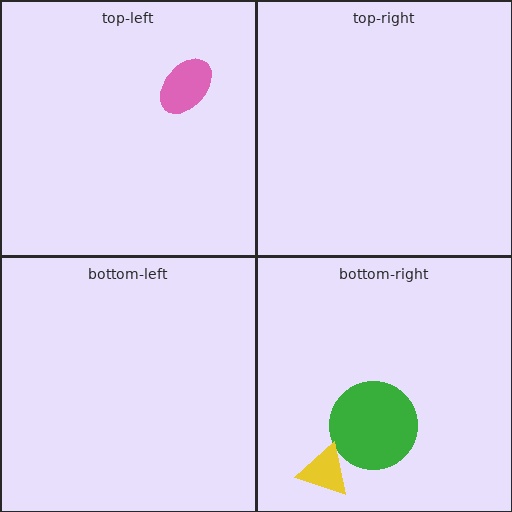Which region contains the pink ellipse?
The top-left region.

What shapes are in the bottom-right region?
The green circle, the yellow triangle.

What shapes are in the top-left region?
The pink ellipse.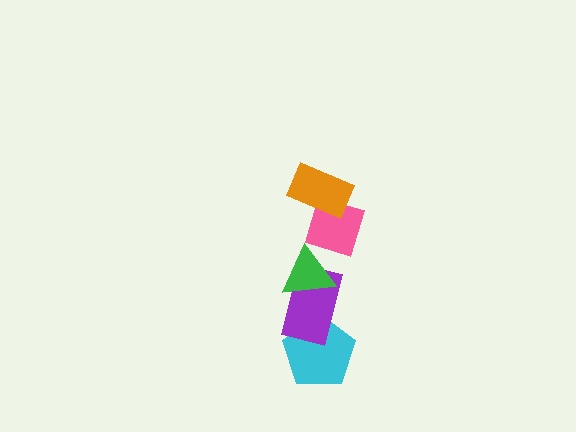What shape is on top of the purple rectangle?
The green triangle is on top of the purple rectangle.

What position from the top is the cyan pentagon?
The cyan pentagon is 5th from the top.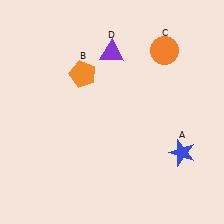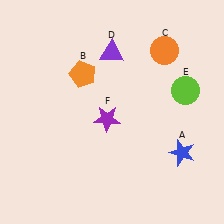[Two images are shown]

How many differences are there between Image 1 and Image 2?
There are 2 differences between the two images.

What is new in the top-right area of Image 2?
A lime circle (E) was added in the top-right area of Image 2.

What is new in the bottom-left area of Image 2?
A purple star (F) was added in the bottom-left area of Image 2.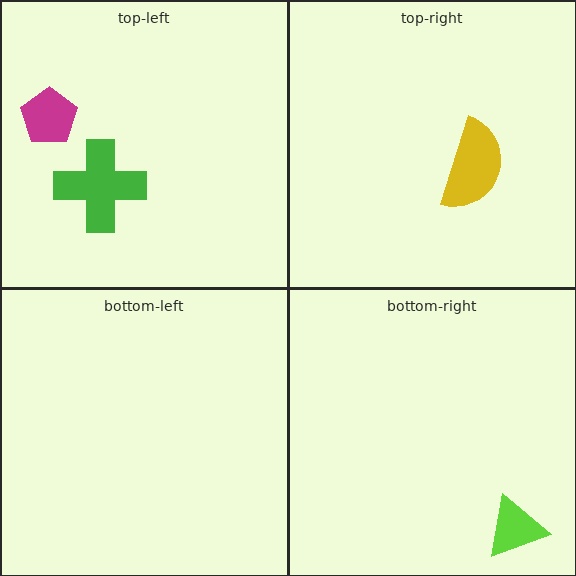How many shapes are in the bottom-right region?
1.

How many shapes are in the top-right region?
1.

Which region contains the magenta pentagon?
The top-left region.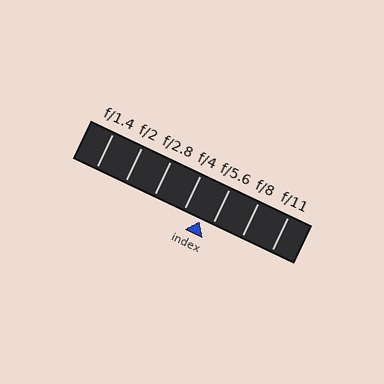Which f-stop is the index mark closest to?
The index mark is closest to f/5.6.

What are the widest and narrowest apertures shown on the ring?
The widest aperture shown is f/1.4 and the narrowest is f/11.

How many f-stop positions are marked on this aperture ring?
There are 7 f-stop positions marked.